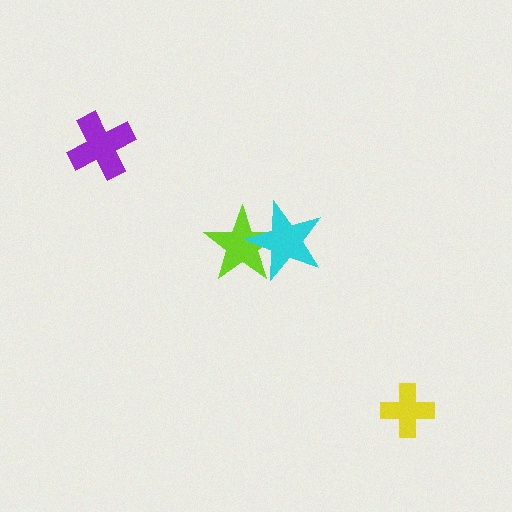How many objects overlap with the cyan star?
1 object overlaps with the cyan star.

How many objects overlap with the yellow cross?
0 objects overlap with the yellow cross.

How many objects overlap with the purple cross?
0 objects overlap with the purple cross.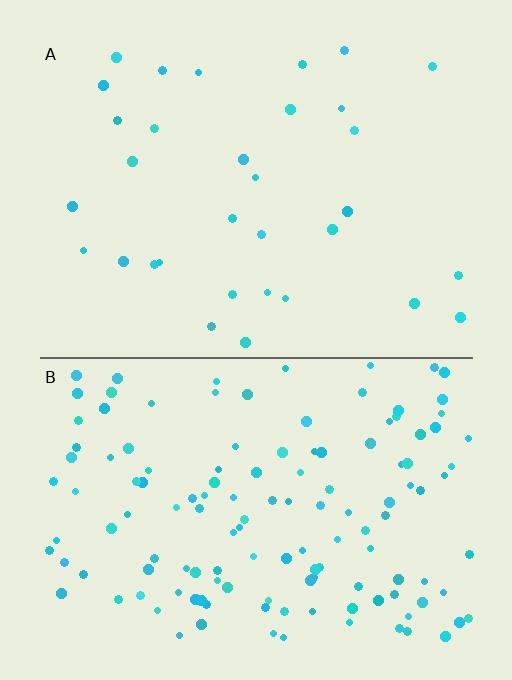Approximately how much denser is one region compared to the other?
Approximately 4.0× — region B over region A.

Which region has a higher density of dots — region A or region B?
B (the bottom).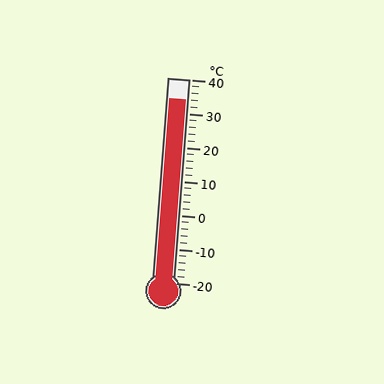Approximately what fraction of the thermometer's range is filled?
The thermometer is filled to approximately 90% of its range.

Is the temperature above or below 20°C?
The temperature is above 20°C.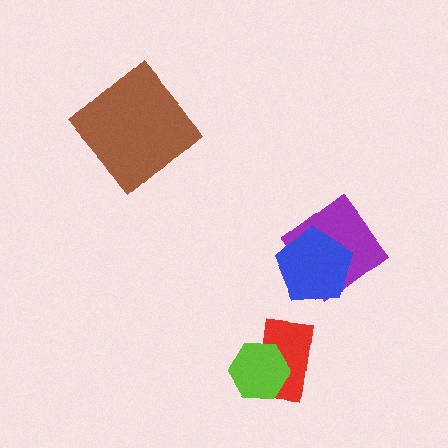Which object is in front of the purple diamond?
The blue pentagon is in front of the purple diamond.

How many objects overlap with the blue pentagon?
1 object overlaps with the blue pentagon.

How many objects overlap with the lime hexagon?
1 object overlaps with the lime hexagon.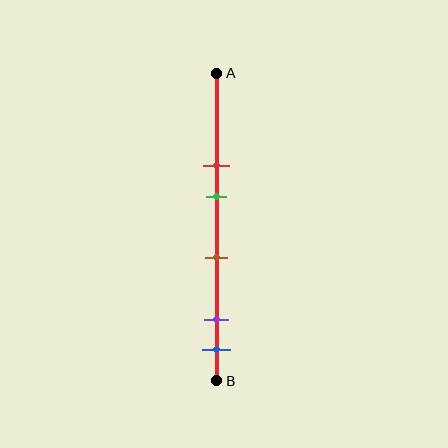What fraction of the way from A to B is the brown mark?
The brown mark is approximately 60% (0.6) of the way from A to B.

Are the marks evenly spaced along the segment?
No, the marks are not evenly spaced.